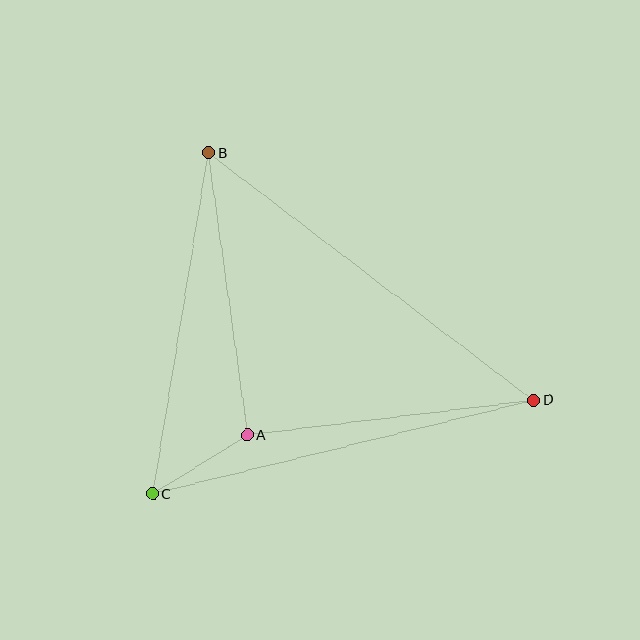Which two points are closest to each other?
Points A and C are closest to each other.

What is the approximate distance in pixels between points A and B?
The distance between A and B is approximately 285 pixels.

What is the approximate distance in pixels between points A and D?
The distance between A and D is approximately 288 pixels.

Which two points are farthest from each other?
Points B and D are farthest from each other.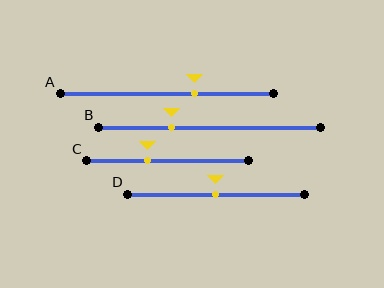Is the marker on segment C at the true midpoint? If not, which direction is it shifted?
No, the marker on segment C is shifted to the left by about 13% of the segment length.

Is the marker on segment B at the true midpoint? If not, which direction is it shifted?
No, the marker on segment B is shifted to the left by about 17% of the segment length.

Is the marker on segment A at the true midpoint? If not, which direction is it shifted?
No, the marker on segment A is shifted to the right by about 13% of the segment length.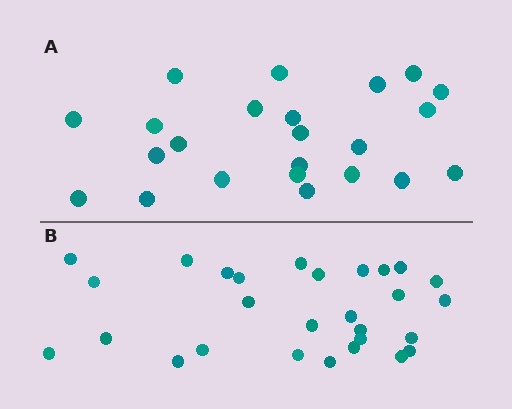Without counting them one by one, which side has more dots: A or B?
Region B (the bottom region) has more dots.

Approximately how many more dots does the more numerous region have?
Region B has about 5 more dots than region A.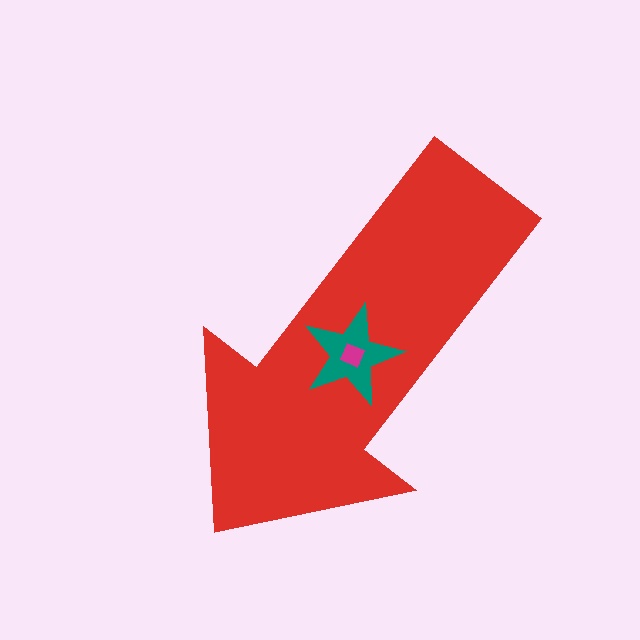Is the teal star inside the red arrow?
Yes.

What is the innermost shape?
The magenta diamond.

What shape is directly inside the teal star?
The magenta diamond.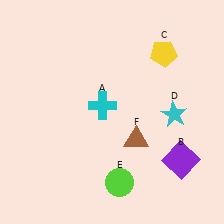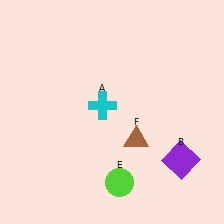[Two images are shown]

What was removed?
The yellow pentagon (C), the cyan star (D) were removed in Image 2.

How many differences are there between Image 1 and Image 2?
There are 2 differences between the two images.